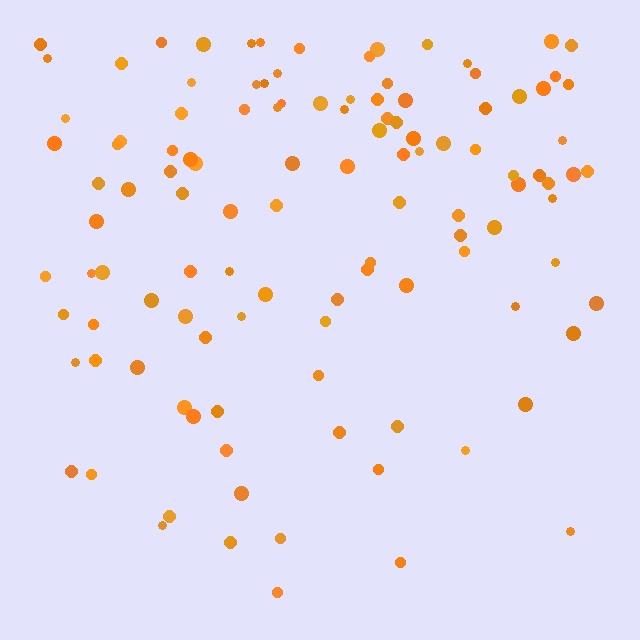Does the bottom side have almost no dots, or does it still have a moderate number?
Still a moderate number, just noticeably fewer than the top.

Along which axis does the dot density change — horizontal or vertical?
Vertical.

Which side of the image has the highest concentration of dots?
The top.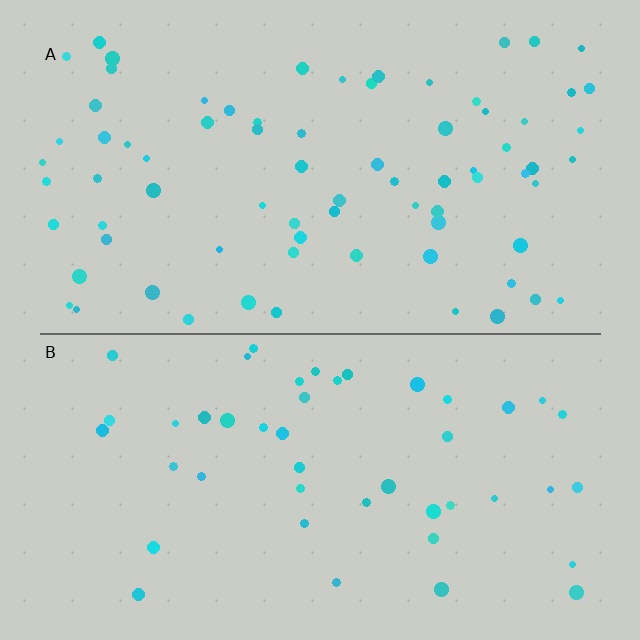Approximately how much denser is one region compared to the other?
Approximately 1.7× — region A over region B.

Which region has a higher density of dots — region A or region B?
A (the top).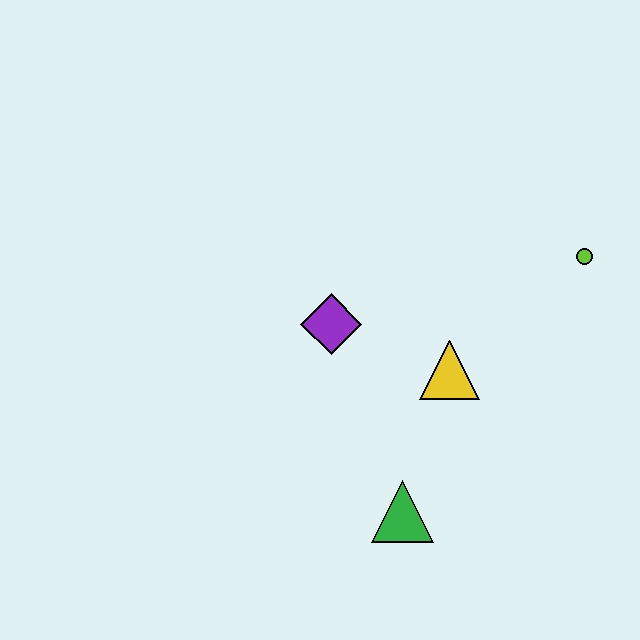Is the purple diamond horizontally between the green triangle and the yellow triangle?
No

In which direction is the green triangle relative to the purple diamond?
The green triangle is below the purple diamond.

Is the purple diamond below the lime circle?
Yes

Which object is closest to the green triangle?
The yellow triangle is closest to the green triangle.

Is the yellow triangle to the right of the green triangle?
Yes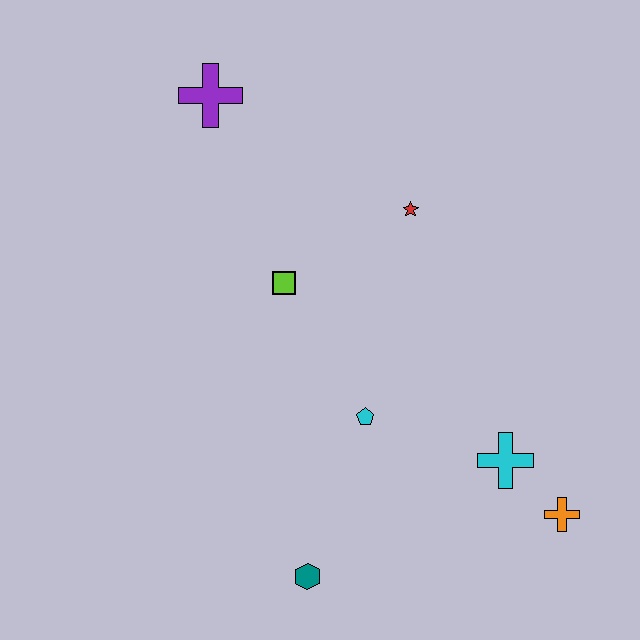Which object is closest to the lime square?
The red star is closest to the lime square.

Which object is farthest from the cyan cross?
The purple cross is farthest from the cyan cross.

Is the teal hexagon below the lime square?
Yes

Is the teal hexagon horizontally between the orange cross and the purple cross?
Yes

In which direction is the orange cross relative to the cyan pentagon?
The orange cross is to the right of the cyan pentagon.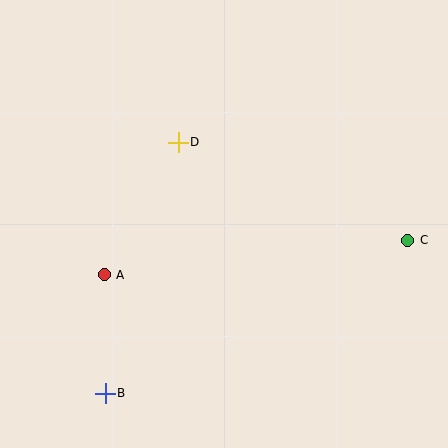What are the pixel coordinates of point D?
Point D is at (178, 142).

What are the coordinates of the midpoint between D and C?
The midpoint between D and C is at (293, 191).